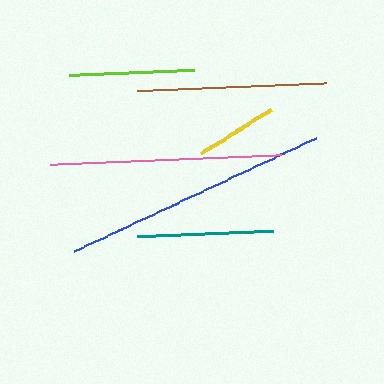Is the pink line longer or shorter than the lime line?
The pink line is longer than the lime line.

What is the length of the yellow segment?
The yellow segment is approximately 82 pixels long.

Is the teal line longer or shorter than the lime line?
The teal line is longer than the lime line.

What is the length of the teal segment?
The teal segment is approximately 136 pixels long.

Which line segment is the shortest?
The yellow line is the shortest at approximately 82 pixels.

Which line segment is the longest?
The blue line is the longest at approximately 267 pixels.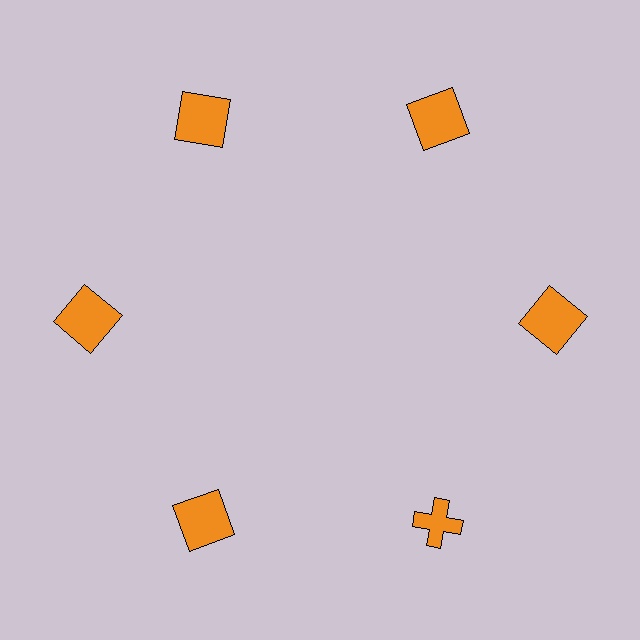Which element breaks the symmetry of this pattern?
The orange cross at roughly the 5 o'clock position breaks the symmetry. All other shapes are orange squares.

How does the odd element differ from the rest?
It has a different shape: cross instead of square.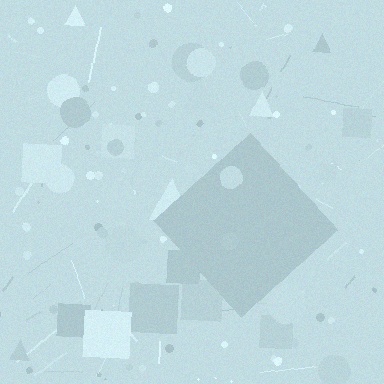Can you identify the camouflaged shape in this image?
The camouflaged shape is a diamond.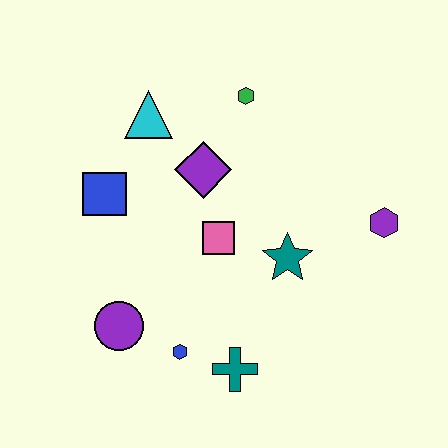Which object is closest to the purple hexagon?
The teal star is closest to the purple hexagon.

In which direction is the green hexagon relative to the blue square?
The green hexagon is to the right of the blue square.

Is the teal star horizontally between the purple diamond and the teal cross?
No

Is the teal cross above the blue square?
No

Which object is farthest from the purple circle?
The purple hexagon is farthest from the purple circle.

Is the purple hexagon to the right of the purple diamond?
Yes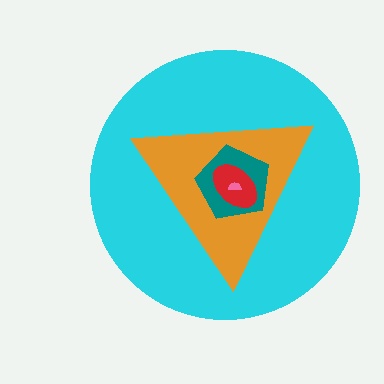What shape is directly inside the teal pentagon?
The red ellipse.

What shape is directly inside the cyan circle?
The orange triangle.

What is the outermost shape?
The cyan circle.